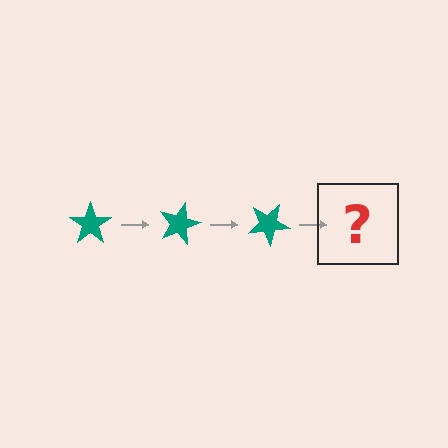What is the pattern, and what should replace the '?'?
The pattern is that the star rotates 15 degrees each step. The '?' should be a teal star rotated 45 degrees.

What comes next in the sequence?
The next element should be a teal star rotated 45 degrees.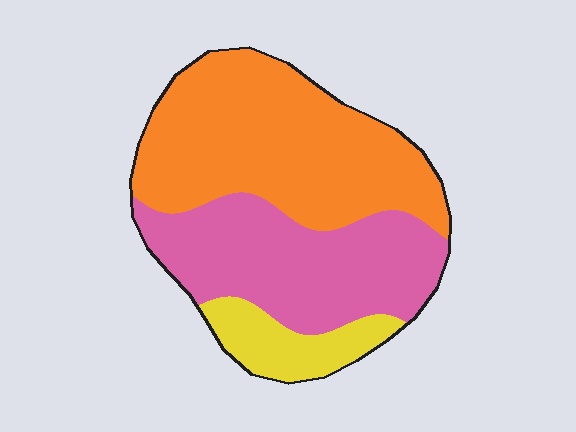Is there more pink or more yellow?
Pink.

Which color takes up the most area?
Orange, at roughly 50%.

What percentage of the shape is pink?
Pink takes up about three eighths (3/8) of the shape.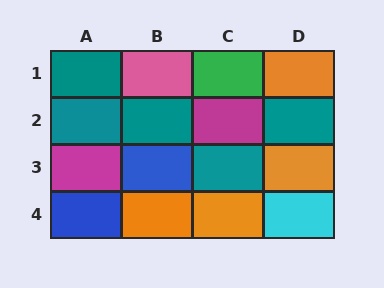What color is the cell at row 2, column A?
Teal.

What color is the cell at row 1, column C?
Green.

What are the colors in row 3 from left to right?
Magenta, blue, teal, orange.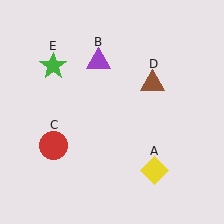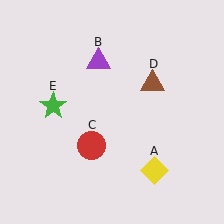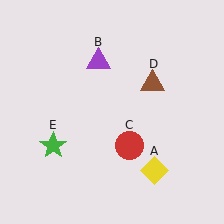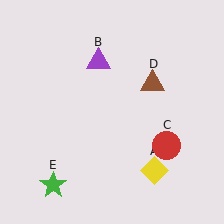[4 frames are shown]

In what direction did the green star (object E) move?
The green star (object E) moved down.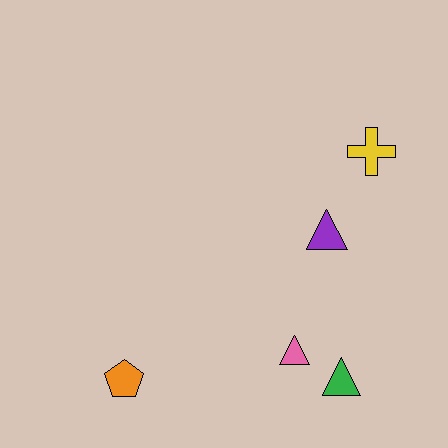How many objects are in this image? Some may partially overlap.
There are 5 objects.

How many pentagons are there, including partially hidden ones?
There is 1 pentagon.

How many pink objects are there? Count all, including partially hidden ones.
There is 1 pink object.